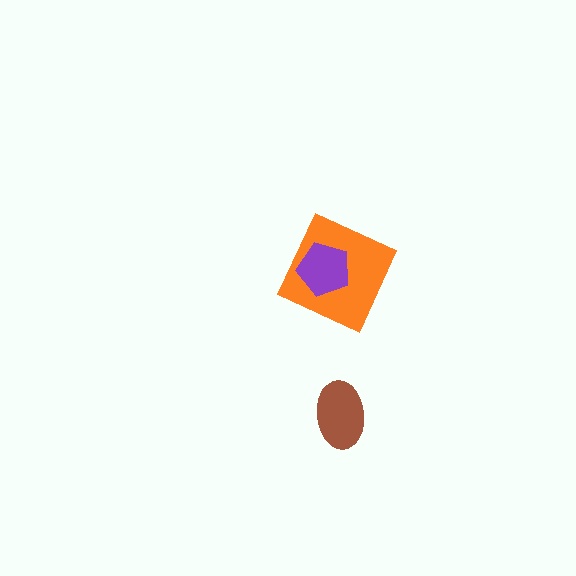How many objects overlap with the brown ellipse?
0 objects overlap with the brown ellipse.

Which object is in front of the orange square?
The purple pentagon is in front of the orange square.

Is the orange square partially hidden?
Yes, it is partially covered by another shape.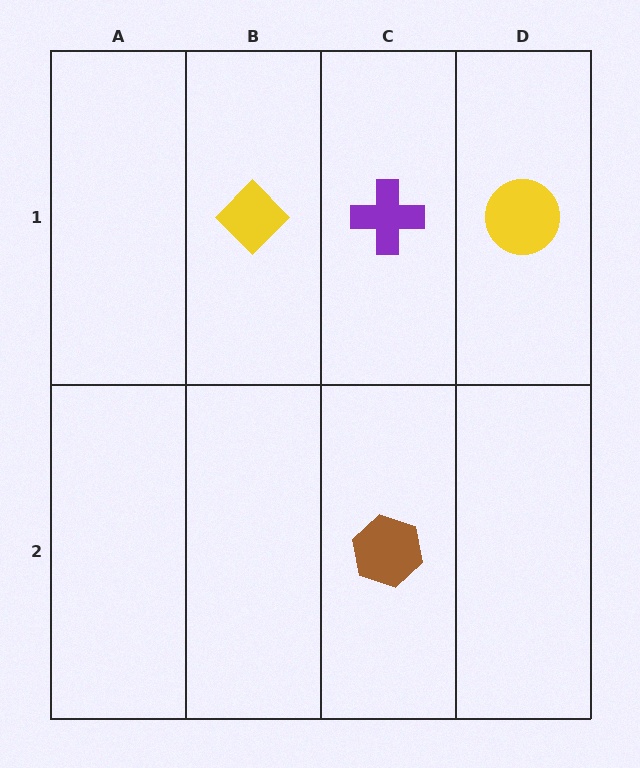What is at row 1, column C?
A purple cross.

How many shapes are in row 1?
3 shapes.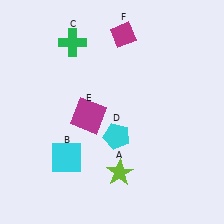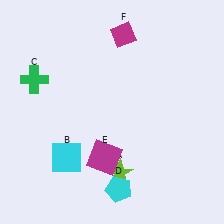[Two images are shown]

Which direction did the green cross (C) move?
The green cross (C) moved left.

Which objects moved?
The objects that moved are: the green cross (C), the cyan pentagon (D), the magenta square (E).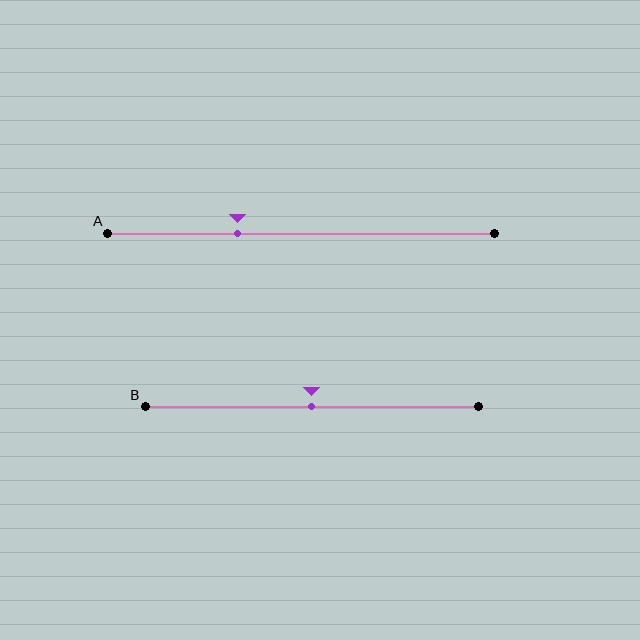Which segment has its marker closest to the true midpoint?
Segment B has its marker closest to the true midpoint.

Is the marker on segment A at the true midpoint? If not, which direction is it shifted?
No, the marker on segment A is shifted to the left by about 16% of the segment length.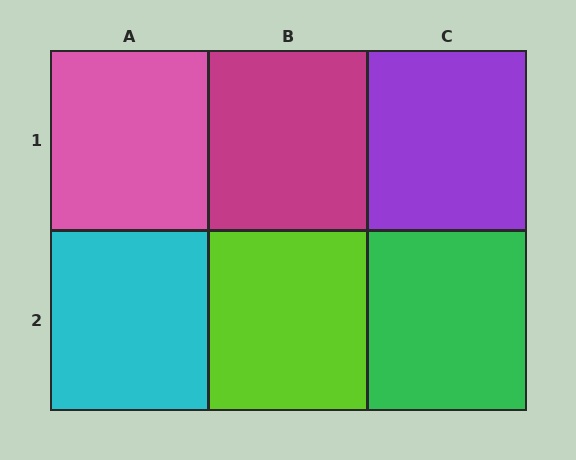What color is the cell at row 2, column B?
Lime.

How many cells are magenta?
1 cell is magenta.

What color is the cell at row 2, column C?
Green.